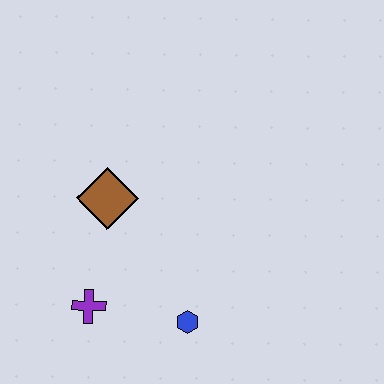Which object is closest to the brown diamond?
The purple cross is closest to the brown diamond.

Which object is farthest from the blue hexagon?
The brown diamond is farthest from the blue hexagon.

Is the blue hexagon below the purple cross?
Yes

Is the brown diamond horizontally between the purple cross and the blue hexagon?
Yes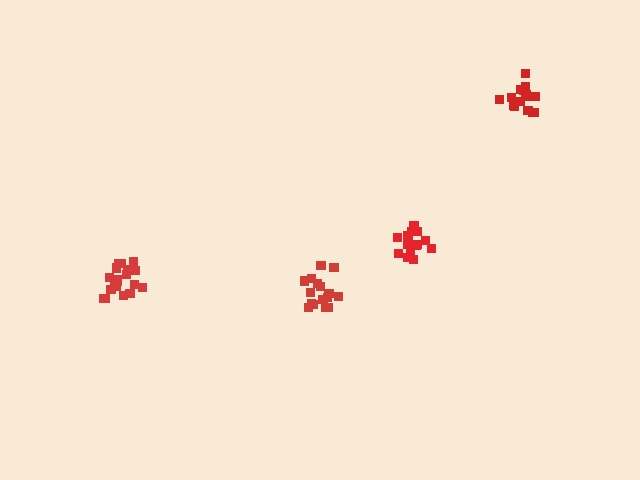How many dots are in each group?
Group 1: 16 dots, Group 2: 15 dots, Group 3: 15 dots, Group 4: 19 dots (65 total).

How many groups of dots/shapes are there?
There are 4 groups.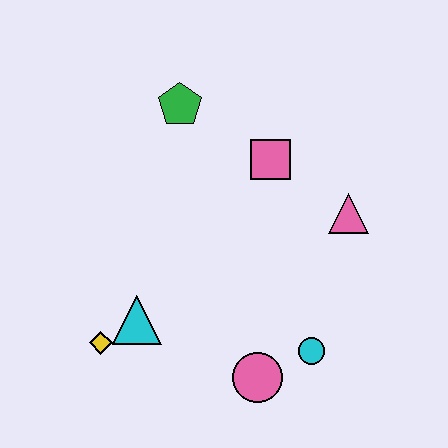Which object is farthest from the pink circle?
The green pentagon is farthest from the pink circle.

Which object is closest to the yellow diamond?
The cyan triangle is closest to the yellow diamond.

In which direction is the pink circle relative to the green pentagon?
The pink circle is below the green pentagon.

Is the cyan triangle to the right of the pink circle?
No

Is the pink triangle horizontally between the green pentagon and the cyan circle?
No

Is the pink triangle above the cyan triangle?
Yes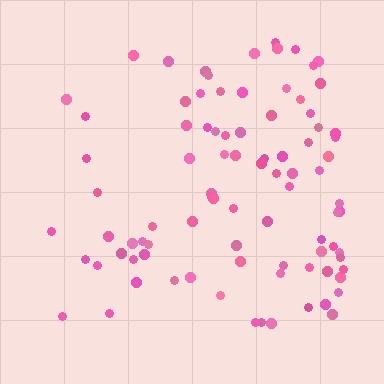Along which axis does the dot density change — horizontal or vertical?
Horizontal.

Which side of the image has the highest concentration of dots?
The right.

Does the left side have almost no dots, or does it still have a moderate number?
Still a moderate number, just noticeably fewer than the right.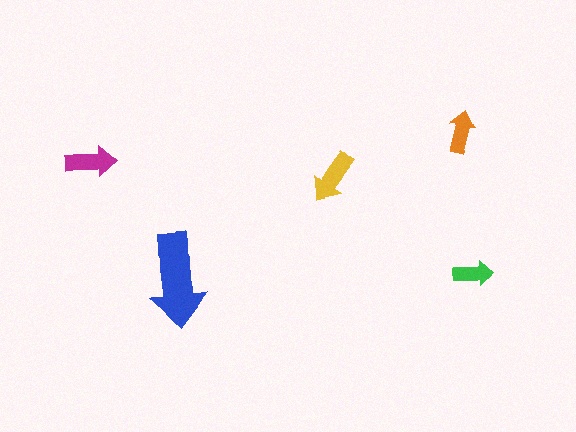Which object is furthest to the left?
The magenta arrow is leftmost.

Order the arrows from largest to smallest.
the blue one, the yellow one, the magenta one, the orange one, the green one.